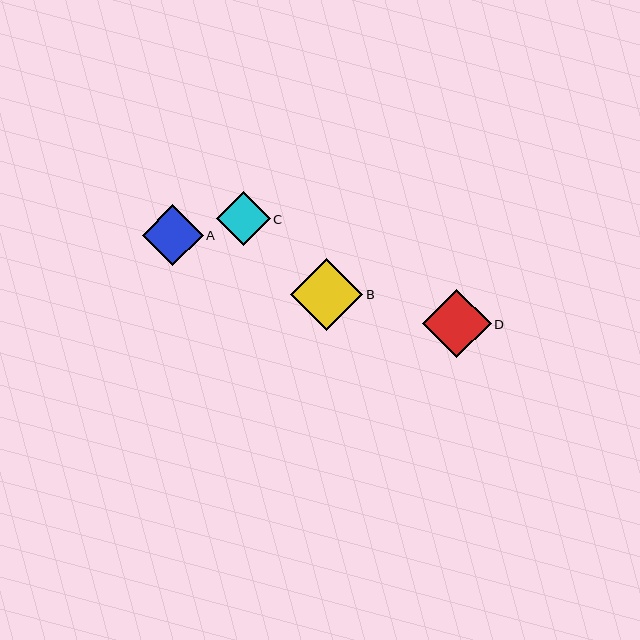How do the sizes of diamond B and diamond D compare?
Diamond B and diamond D are approximately the same size.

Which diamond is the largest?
Diamond B is the largest with a size of approximately 72 pixels.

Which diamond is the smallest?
Diamond C is the smallest with a size of approximately 54 pixels.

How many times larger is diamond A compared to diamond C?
Diamond A is approximately 1.1 times the size of diamond C.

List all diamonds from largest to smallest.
From largest to smallest: B, D, A, C.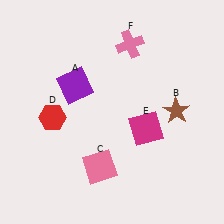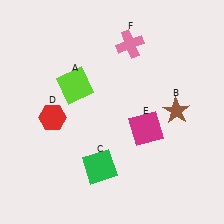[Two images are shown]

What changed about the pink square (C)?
In Image 1, C is pink. In Image 2, it changed to green.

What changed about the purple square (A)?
In Image 1, A is purple. In Image 2, it changed to lime.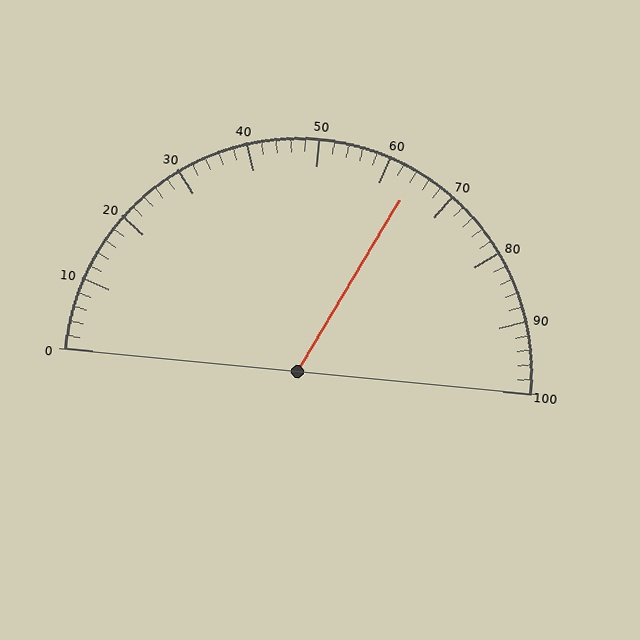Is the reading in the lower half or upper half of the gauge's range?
The reading is in the upper half of the range (0 to 100).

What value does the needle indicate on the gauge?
The needle indicates approximately 64.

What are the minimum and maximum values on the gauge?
The gauge ranges from 0 to 100.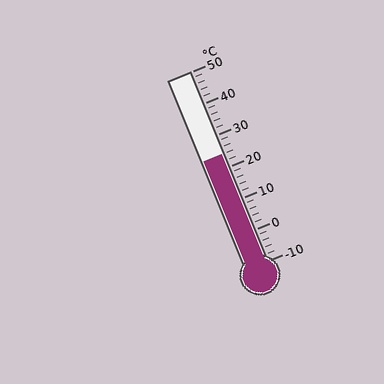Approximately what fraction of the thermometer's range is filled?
The thermometer is filled to approximately 55% of its range.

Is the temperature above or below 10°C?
The temperature is above 10°C.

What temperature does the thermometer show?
The thermometer shows approximately 24°C.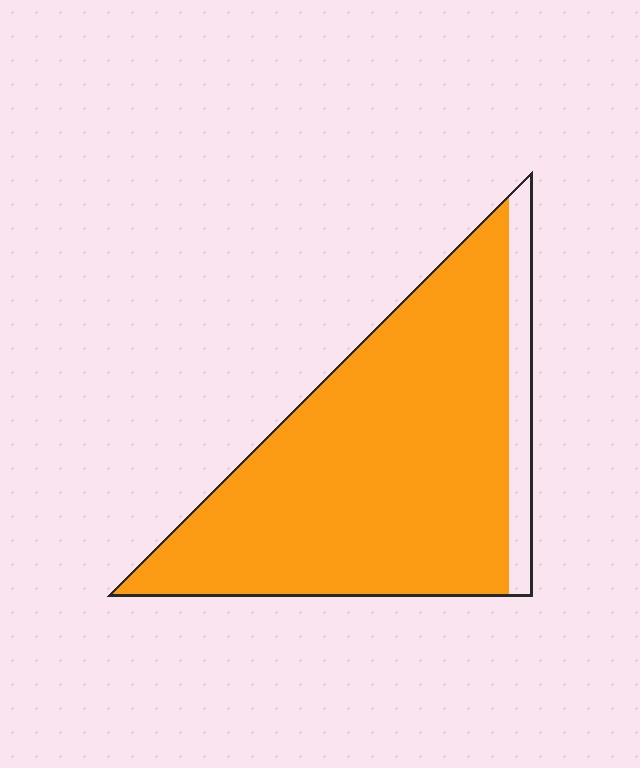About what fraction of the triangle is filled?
About nine tenths (9/10).